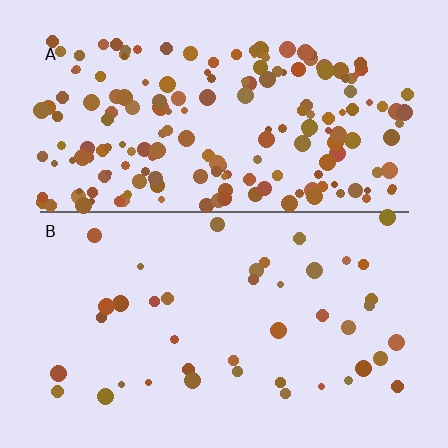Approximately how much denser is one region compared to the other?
Approximately 4.4× — region A over region B.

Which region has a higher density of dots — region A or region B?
A (the top).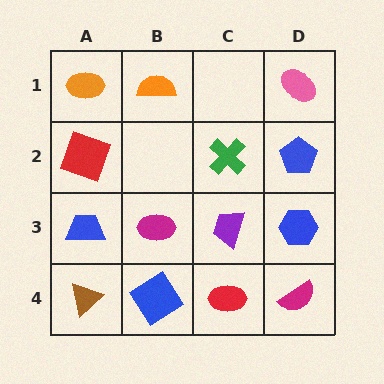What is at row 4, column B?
A blue diamond.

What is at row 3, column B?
A magenta ellipse.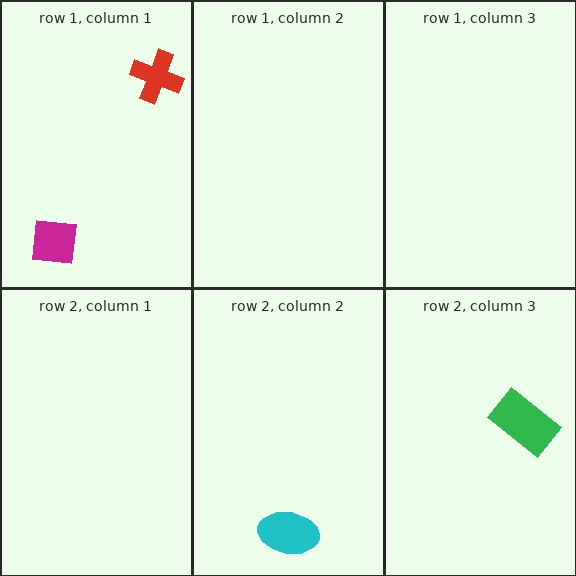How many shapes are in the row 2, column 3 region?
1.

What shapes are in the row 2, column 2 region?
The cyan ellipse.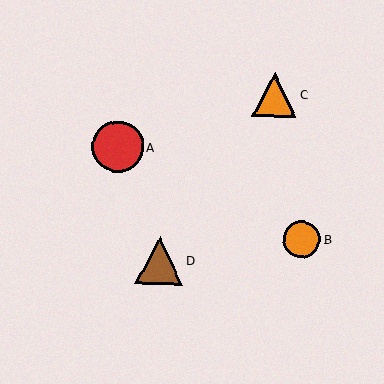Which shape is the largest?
The red circle (labeled A) is the largest.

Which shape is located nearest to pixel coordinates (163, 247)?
The brown triangle (labeled D) at (159, 260) is nearest to that location.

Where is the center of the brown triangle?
The center of the brown triangle is at (159, 260).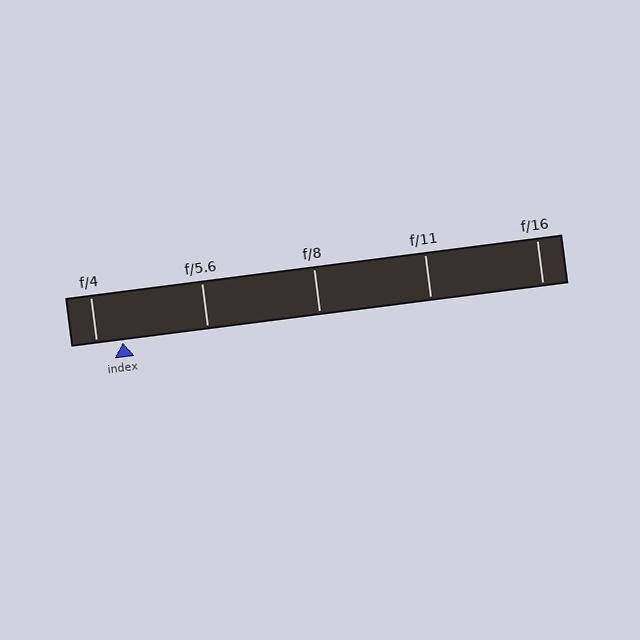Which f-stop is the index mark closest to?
The index mark is closest to f/4.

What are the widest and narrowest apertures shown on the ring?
The widest aperture shown is f/4 and the narrowest is f/16.